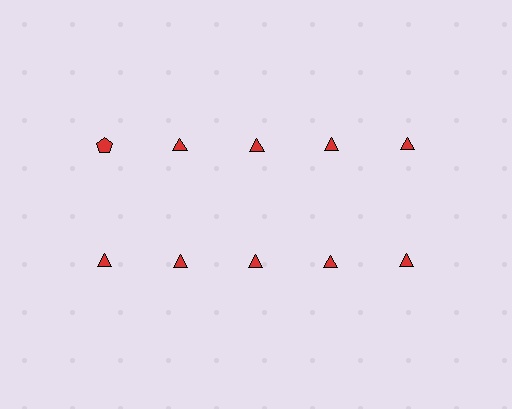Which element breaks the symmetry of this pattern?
The red pentagon in the top row, leftmost column breaks the symmetry. All other shapes are red triangles.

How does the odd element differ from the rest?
It has a different shape: pentagon instead of triangle.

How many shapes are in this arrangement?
There are 10 shapes arranged in a grid pattern.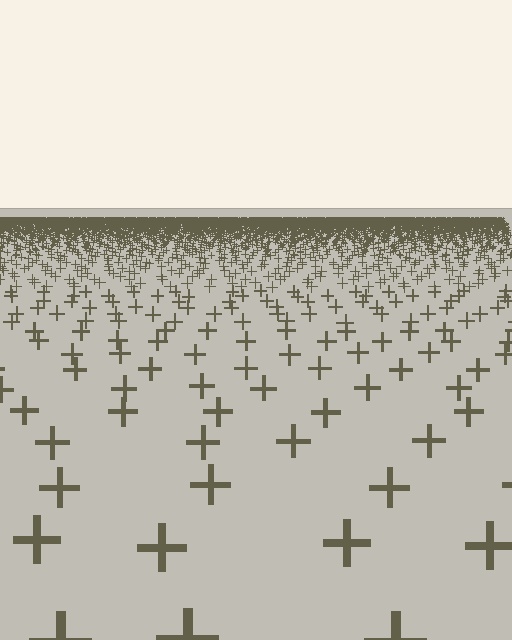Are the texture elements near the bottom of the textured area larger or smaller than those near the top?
Larger. Near the bottom, elements are closer to the viewer and appear at a bigger on-screen size.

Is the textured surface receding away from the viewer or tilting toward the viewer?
The surface is receding away from the viewer. Texture elements get smaller and denser toward the top.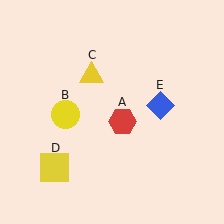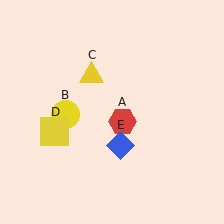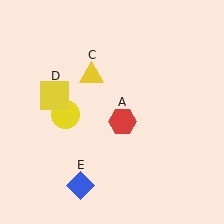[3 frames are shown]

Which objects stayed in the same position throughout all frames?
Red hexagon (object A) and yellow circle (object B) and yellow triangle (object C) remained stationary.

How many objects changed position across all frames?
2 objects changed position: yellow square (object D), blue diamond (object E).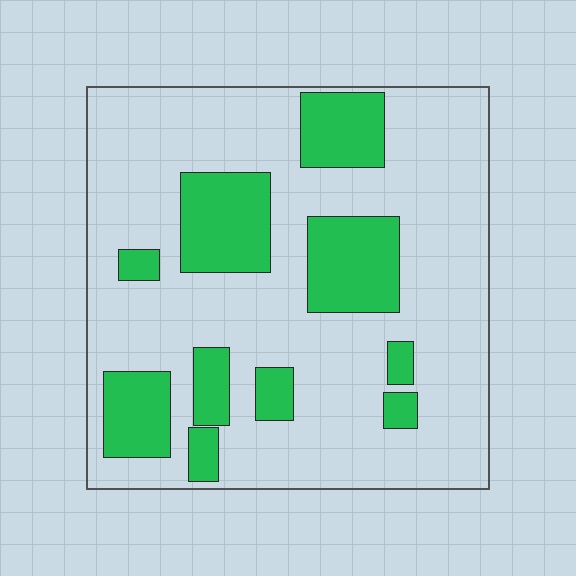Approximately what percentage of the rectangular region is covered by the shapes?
Approximately 25%.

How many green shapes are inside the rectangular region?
10.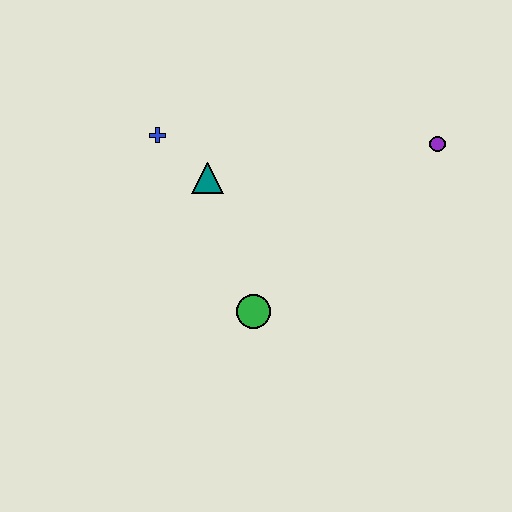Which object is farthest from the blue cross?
The purple circle is farthest from the blue cross.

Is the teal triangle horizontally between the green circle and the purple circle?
No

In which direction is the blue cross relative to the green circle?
The blue cross is above the green circle.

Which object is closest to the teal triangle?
The blue cross is closest to the teal triangle.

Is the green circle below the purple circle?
Yes